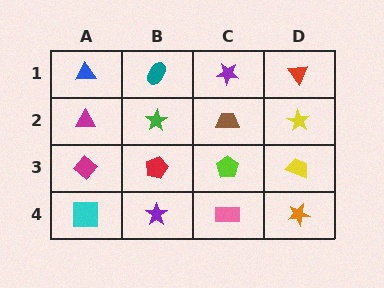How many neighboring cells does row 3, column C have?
4.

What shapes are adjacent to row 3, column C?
A brown trapezoid (row 2, column C), a pink rectangle (row 4, column C), a red pentagon (row 3, column B), a yellow trapezoid (row 3, column D).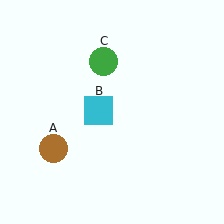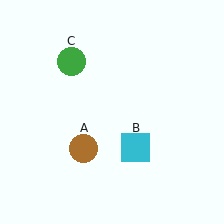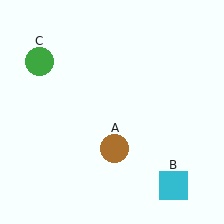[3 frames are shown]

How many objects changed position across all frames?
3 objects changed position: brown circle (object A), cyan square (object B), green circle (object C).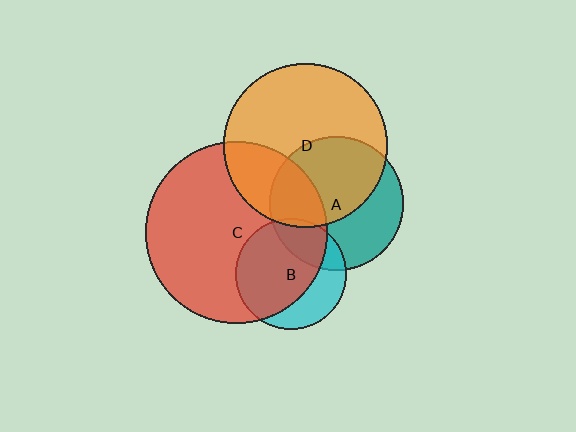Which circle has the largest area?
Circle C (red).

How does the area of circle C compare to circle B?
Approximately 2.7 times.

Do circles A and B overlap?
Yes.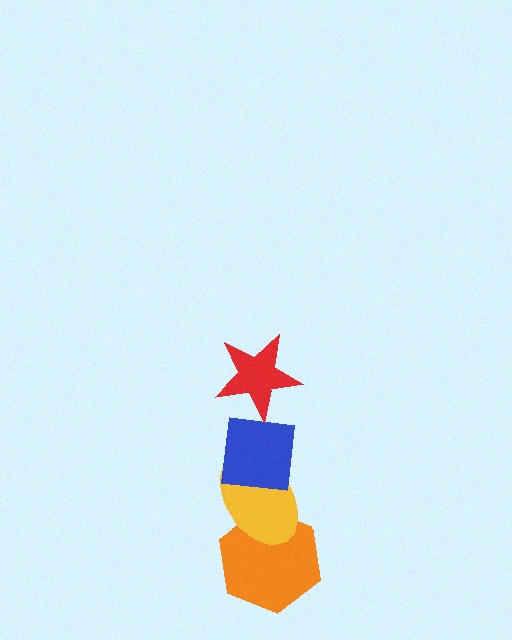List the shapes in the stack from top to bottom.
From top to bottom: the red star, the blue square, the yellow ellipse, the orange hexagon.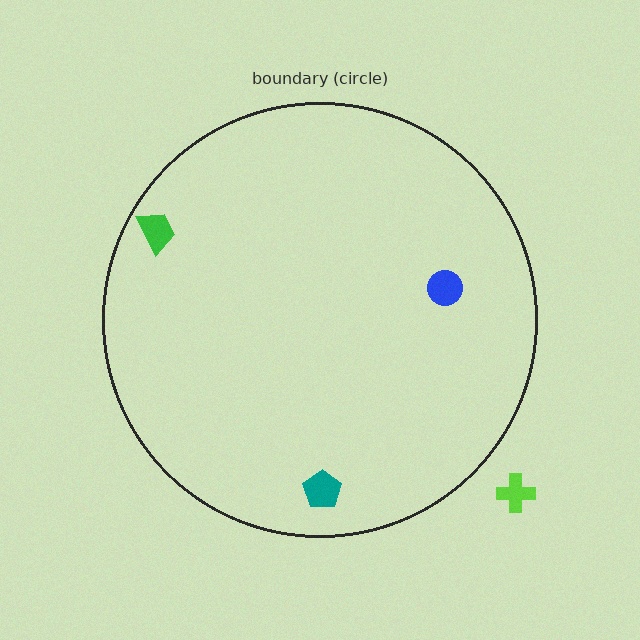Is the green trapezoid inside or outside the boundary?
Inside.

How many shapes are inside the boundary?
3 inside, 1 outside.